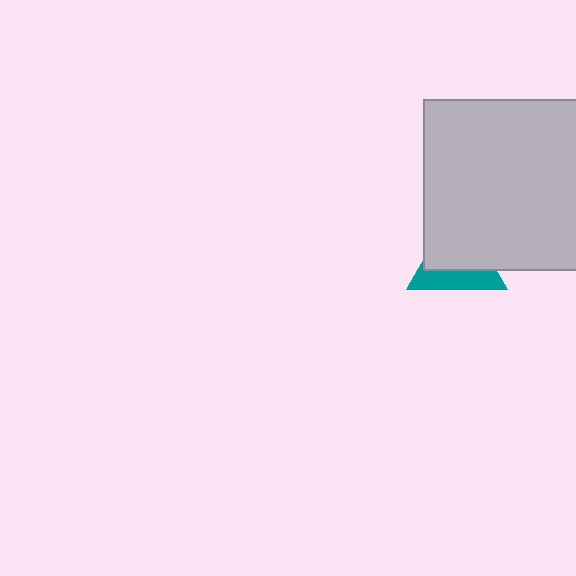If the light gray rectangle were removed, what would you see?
You would see the complete teal triangle.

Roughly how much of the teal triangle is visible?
A small part of it is visible (roughly 38%).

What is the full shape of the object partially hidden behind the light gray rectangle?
The partially hidden object is a teal triangle.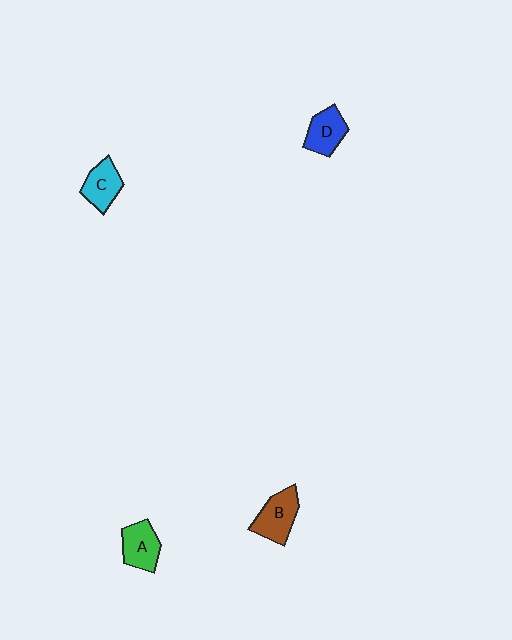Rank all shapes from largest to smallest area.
From largest to smallest: B (brown), A (green), D (blue), C (cyan).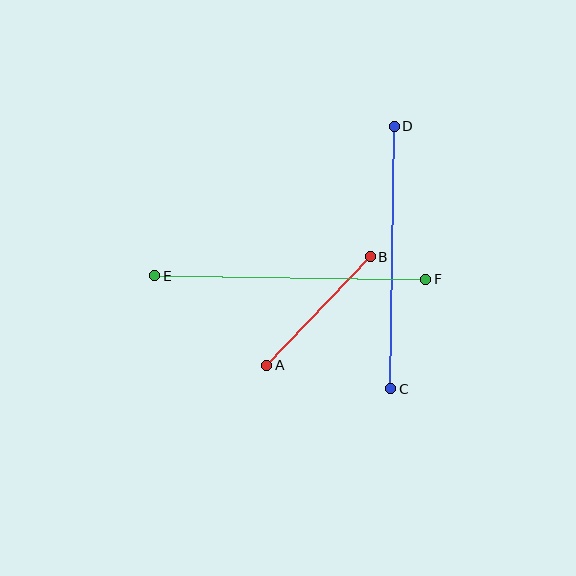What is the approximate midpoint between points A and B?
The midpoint is at approximately (319, 311) pixels.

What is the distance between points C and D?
The distance is approximately 262 pixels.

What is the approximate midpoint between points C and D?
The midpoint is at approximately (392, 257) pixels.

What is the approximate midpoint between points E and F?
The midpoint is at approximately (290, 278) pixels.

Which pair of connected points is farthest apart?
Points E and F are farthest apart.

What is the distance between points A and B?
The distance is approximately 150 pixels.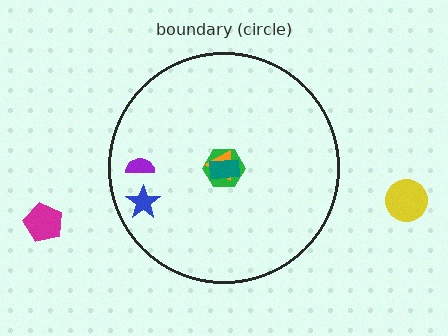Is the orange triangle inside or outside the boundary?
Inside.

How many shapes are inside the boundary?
5 inside, 2 outside.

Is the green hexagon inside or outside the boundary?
Inside.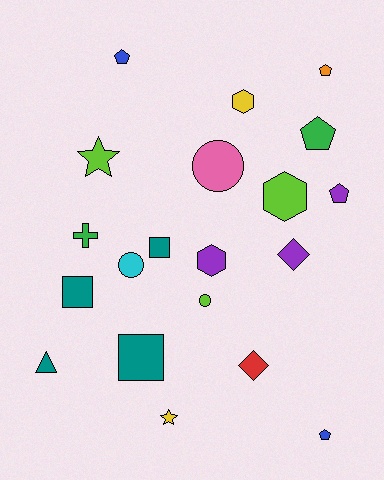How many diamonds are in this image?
There are 2 diamonds.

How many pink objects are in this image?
There is 1 pink object.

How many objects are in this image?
There are 20 objects.